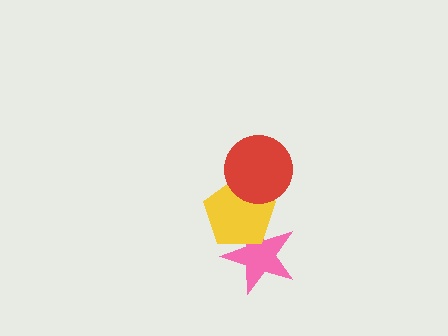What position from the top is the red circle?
The red circle is 1st from the top.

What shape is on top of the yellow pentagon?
The red circle is on top of the yellow pentagon.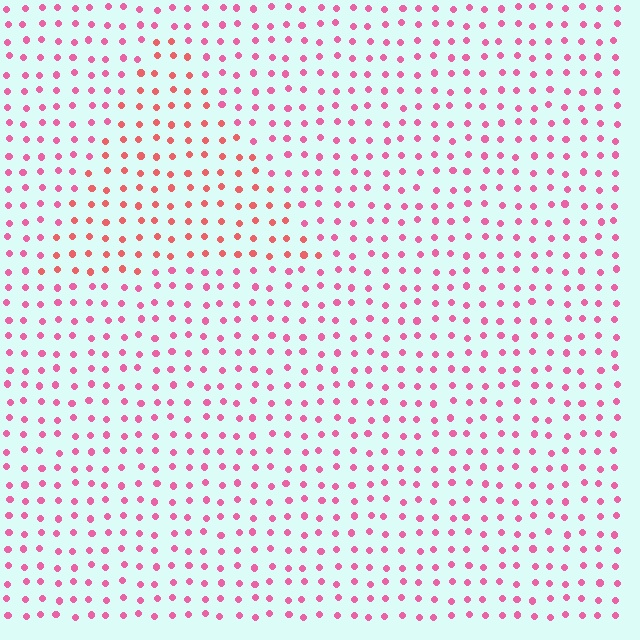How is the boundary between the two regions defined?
The boundary is defined purely by a slight shift in hue (about 27 degrees). Spacing, size, and orientation are identical on both sides.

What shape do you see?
I see a triangle.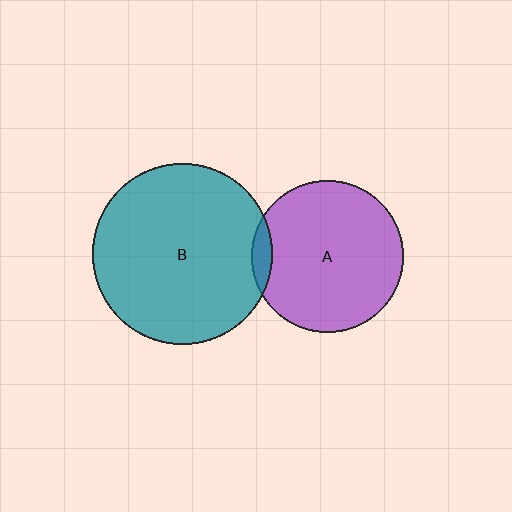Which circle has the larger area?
Circle B (teal).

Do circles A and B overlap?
Yes.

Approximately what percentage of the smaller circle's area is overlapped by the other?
Approximately 5%.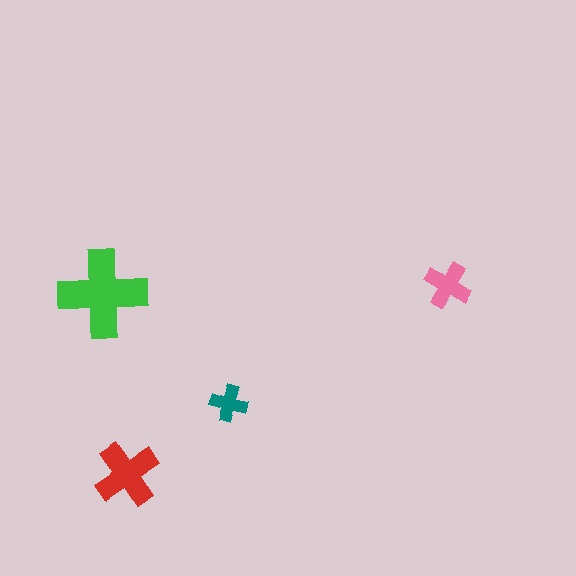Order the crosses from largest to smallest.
the green one, the red one, the pink one, the teal one.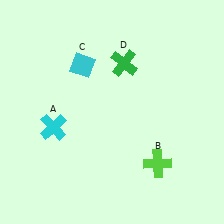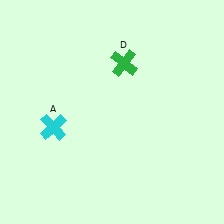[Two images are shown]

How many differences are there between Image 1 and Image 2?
There are 2 differences between the two images.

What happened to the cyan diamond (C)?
The cyan diamond (C) was removed in Image 2. It was in the top-left area of Image 1.